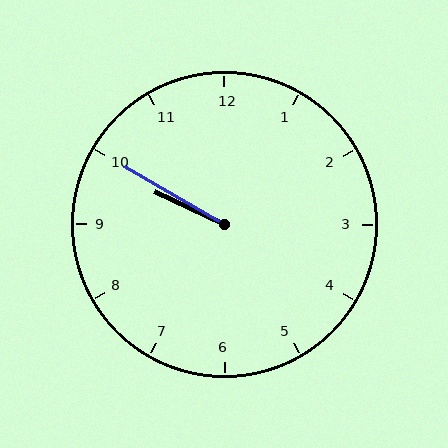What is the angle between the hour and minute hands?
Approximately 5 degrees.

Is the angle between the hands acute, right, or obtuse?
It is acute.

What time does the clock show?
9:50.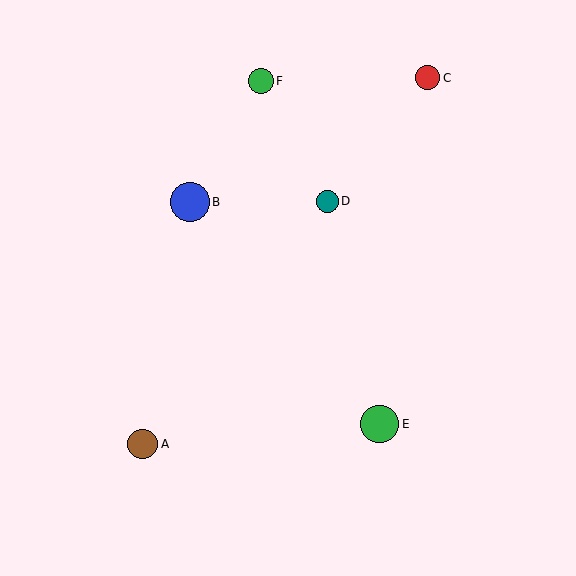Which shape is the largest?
The blue circle (labeled B) is the largest.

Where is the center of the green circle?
The center of the green circle is at (380, 424).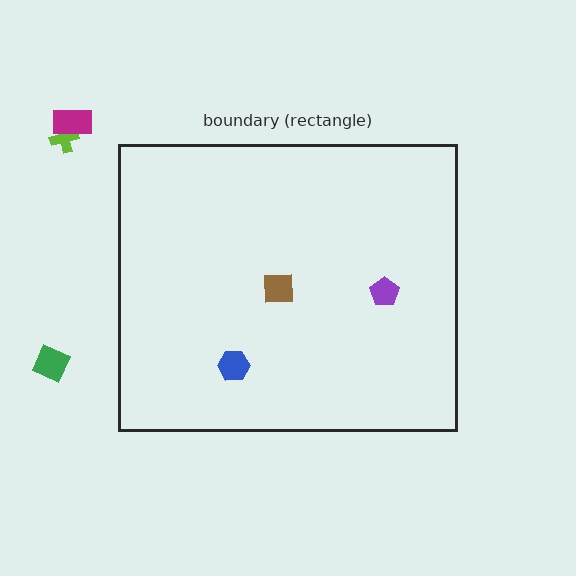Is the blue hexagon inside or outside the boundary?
Inside.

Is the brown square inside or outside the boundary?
Inside.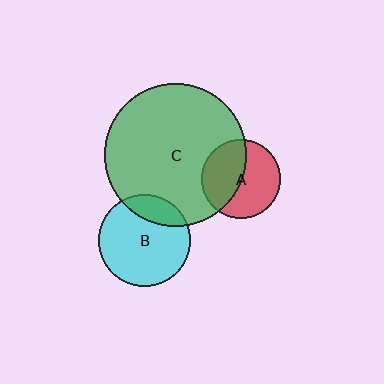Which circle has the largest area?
Circle C (green).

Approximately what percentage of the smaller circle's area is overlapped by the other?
Approximately 45%.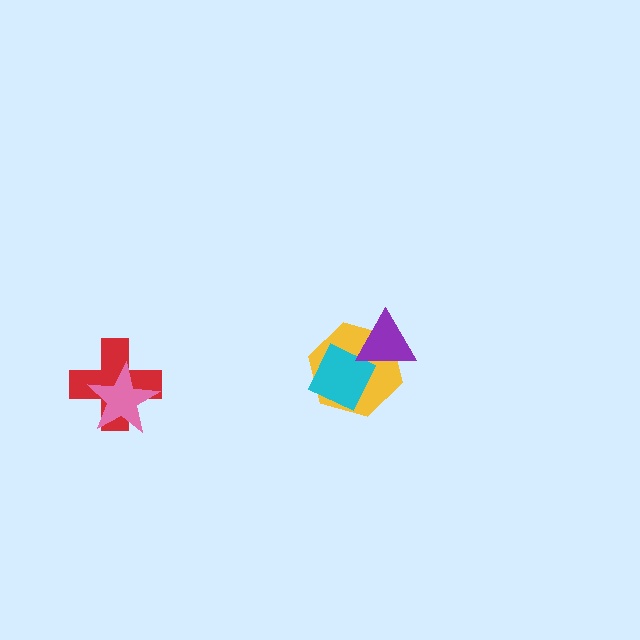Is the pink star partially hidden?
No, no other shape covers it.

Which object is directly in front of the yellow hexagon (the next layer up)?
The cyan diamond is directly in front of the yellow hexagon.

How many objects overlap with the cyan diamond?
2 objects overlap with the cyan diamond.